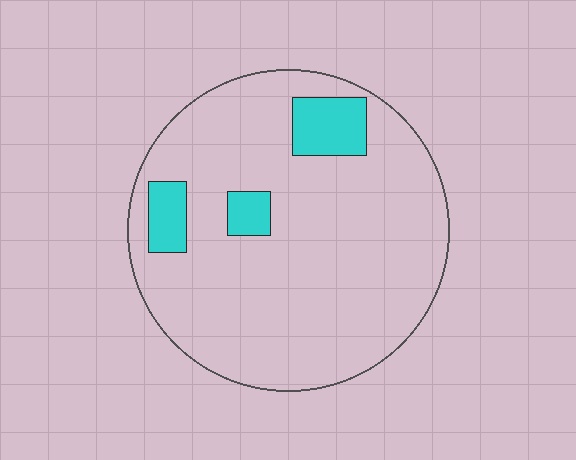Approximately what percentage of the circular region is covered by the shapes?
Approximately 10%.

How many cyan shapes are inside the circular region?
3.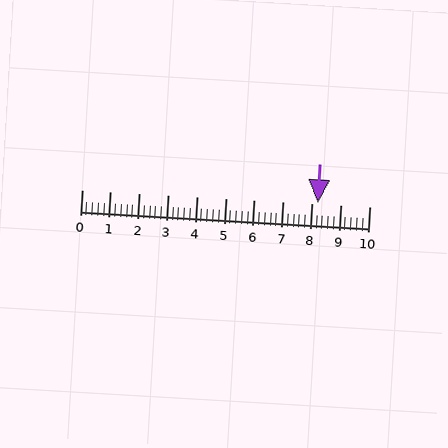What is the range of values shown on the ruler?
The ruler shows values from 0 to 10.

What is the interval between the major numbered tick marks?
The major tick marks are spaced 1 units apart.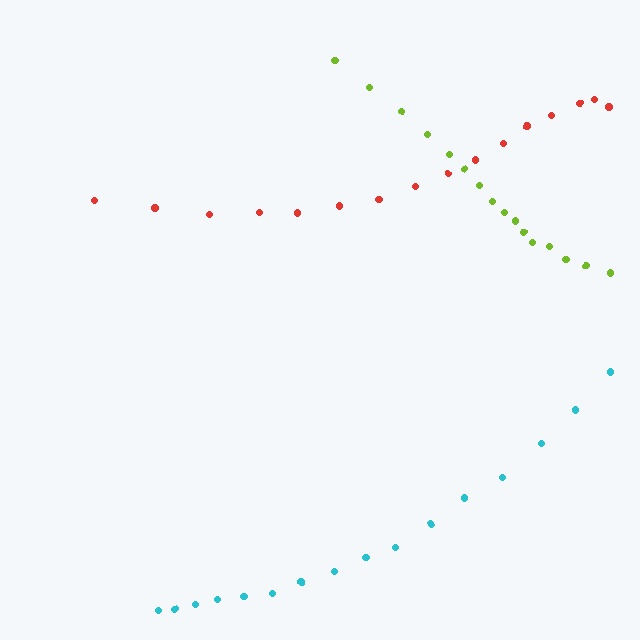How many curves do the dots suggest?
There are 3 distinct paths.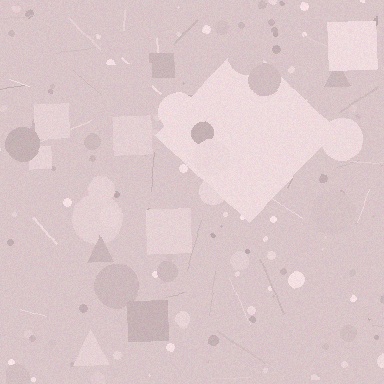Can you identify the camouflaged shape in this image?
The camouflaged shape is a diamond.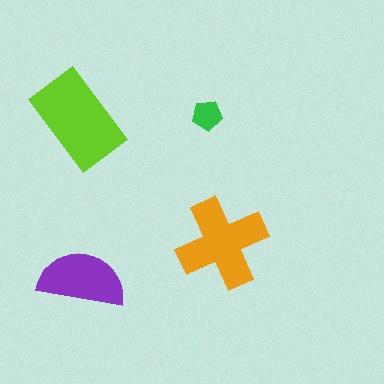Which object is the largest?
The lime rectangle.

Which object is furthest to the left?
The lime rectangle is leftmost.